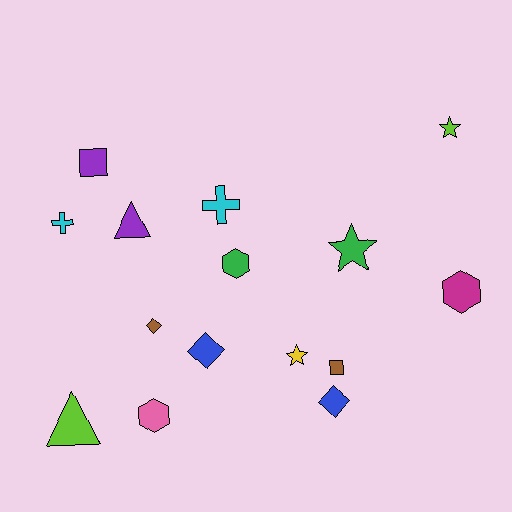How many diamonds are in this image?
There are 3 diamonds.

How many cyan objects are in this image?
There are 2 cyan objects.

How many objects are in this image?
There are 15 objects.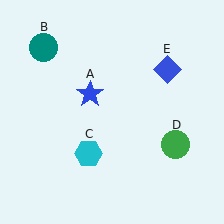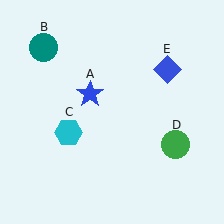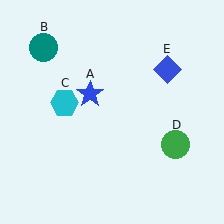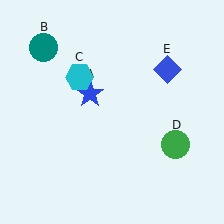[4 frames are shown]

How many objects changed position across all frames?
1 object changed position: cyan hexagon (object C).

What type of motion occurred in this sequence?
The cyan hexagon (object C) rotated clockwise around the center of the scene.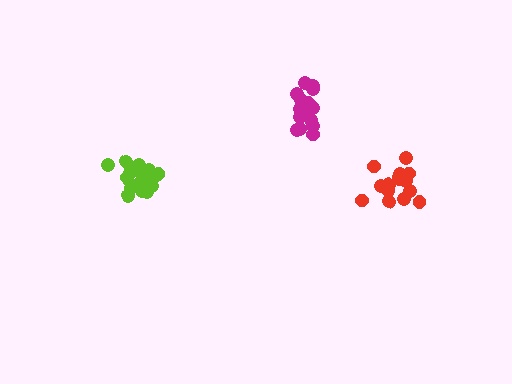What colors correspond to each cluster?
The clusters are colored: magenta, lime, red.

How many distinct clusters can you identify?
There are 3 distinct clusters.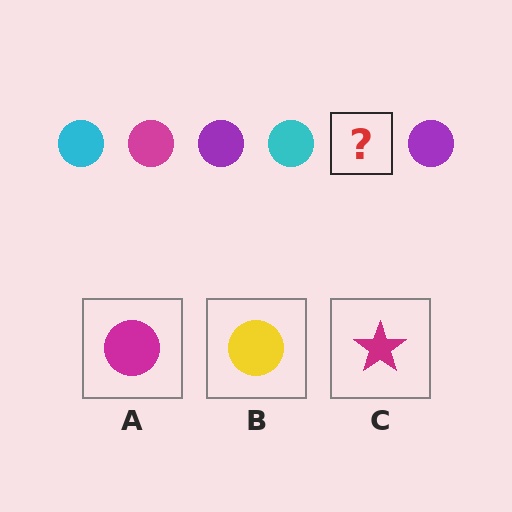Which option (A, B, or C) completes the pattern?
A.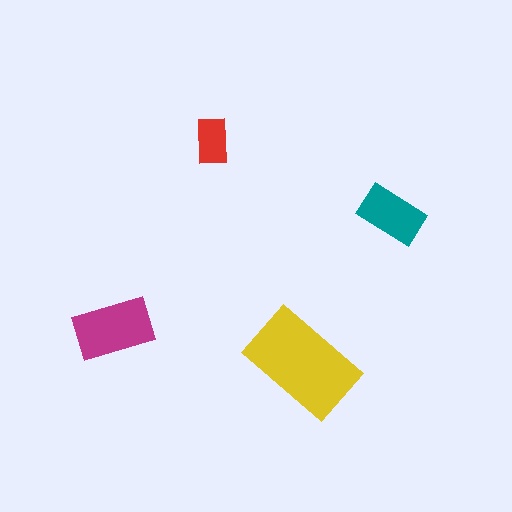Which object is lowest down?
The yellow rectangle is bottommost.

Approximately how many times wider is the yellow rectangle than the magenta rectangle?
About 1.5 times wider.